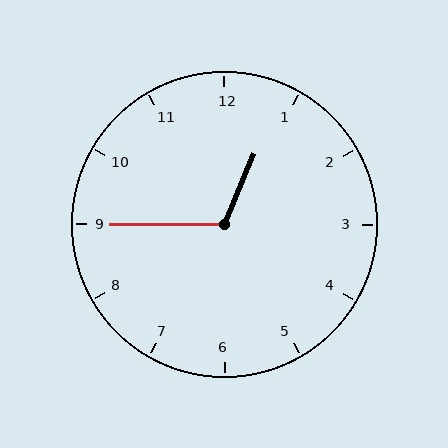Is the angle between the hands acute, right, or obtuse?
It is obtuse.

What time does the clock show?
12:45.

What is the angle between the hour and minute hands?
Approximately 112 degrees.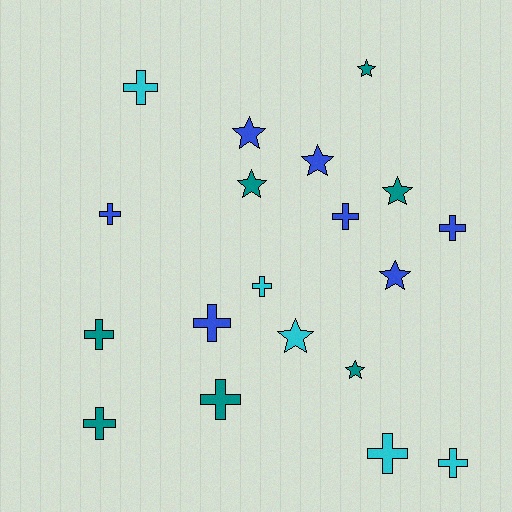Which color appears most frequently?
Teal, with 7 objects.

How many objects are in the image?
There are 19 objects.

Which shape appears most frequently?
Cross, with 11 objects.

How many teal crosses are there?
There are 3 teal crosses.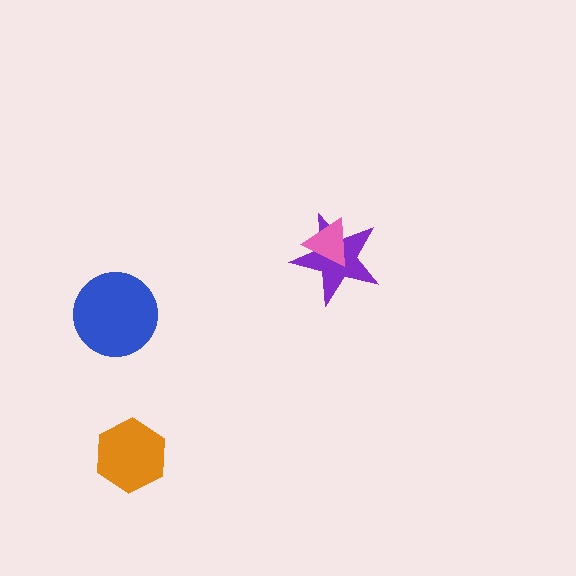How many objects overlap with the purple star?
1 object overlaps with the purple star.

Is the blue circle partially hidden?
No, no other shape covers it.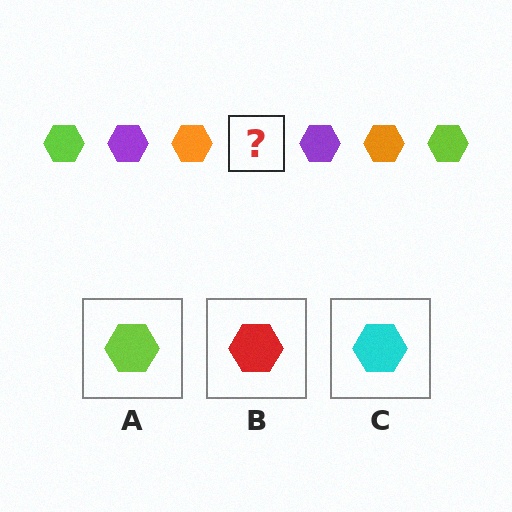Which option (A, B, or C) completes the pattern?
A.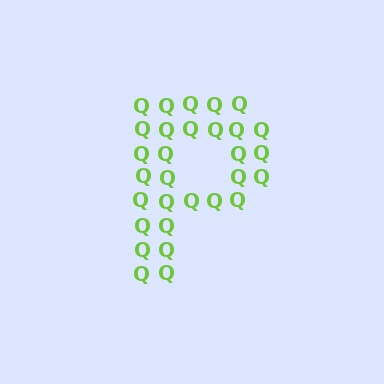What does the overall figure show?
The overall figure shows the letter P.